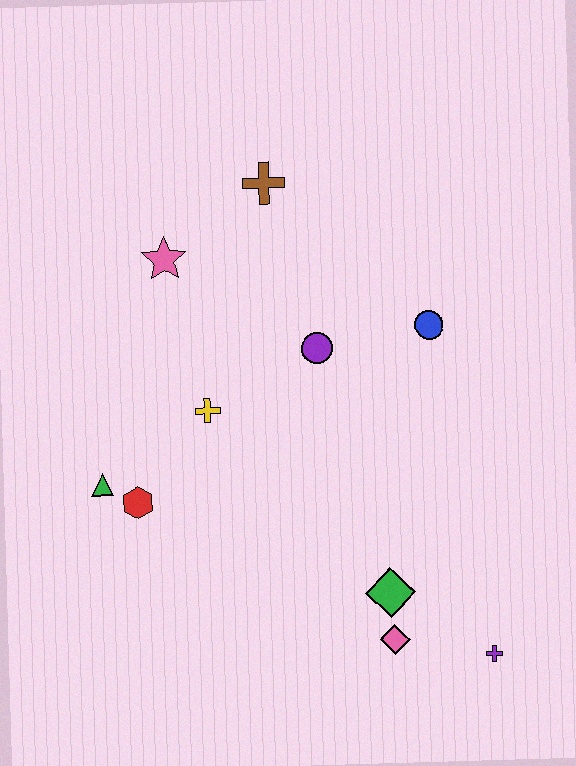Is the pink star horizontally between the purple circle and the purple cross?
No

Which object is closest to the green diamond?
The pink diamond is closest to the green diamond.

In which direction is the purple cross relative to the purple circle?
The purple cross is below the purple circle.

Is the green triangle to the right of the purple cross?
No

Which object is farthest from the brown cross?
The purple cross is farthest from the brown cross.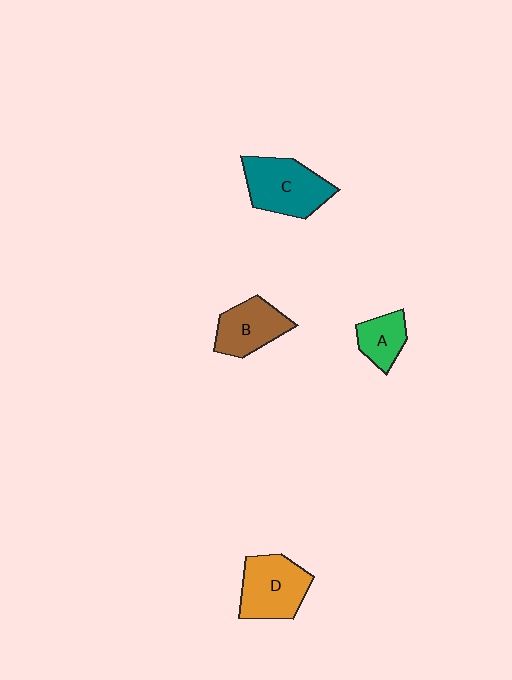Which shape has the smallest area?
Shape A (green).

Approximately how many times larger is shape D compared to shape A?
Approximately 1.7 times.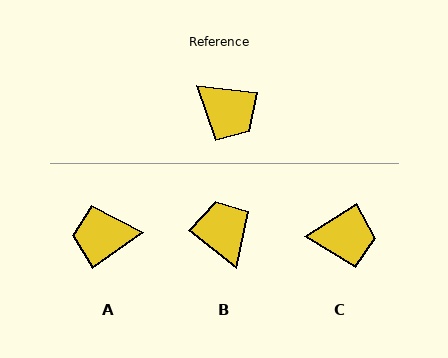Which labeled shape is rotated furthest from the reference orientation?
B, about 148 degrees away.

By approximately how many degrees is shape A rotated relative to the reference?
Approximately 137 degrees clockwise.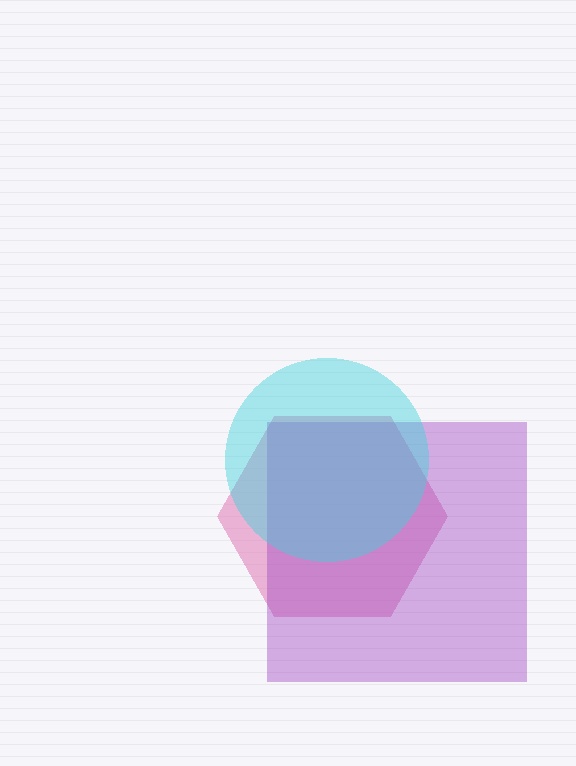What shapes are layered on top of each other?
The layered shapes are: a pink hexagon, a purple square, a cyan circle.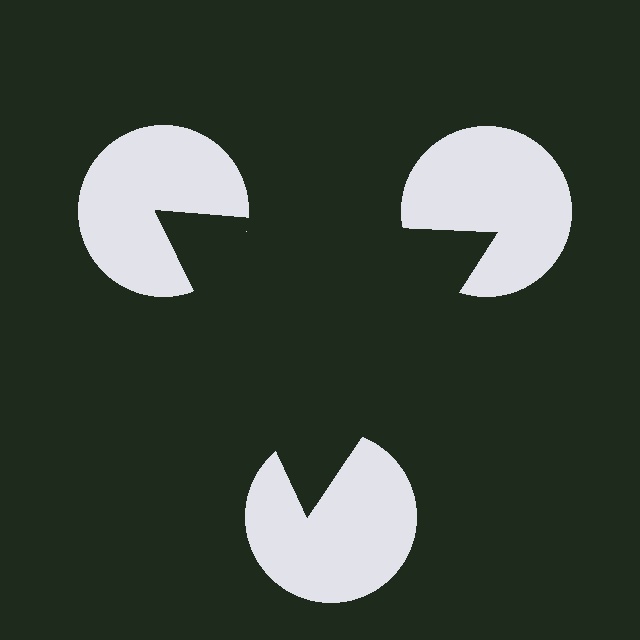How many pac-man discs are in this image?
There are 3 — one at each vertex of the illusory triangle.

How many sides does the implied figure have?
3 sides.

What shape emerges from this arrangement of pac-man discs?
An illusory triangle — its edges are inferred from the aligned wedge cuts in the pac-man discs, not physically drawn.